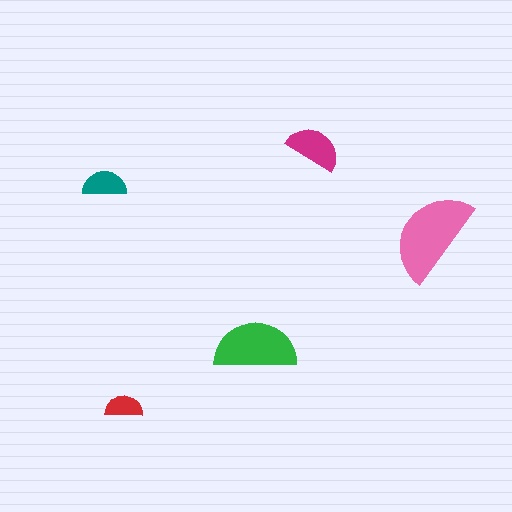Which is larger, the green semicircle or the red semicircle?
The green one.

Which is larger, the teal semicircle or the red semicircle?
The teal one.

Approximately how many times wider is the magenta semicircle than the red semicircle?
About 1.5 times wider.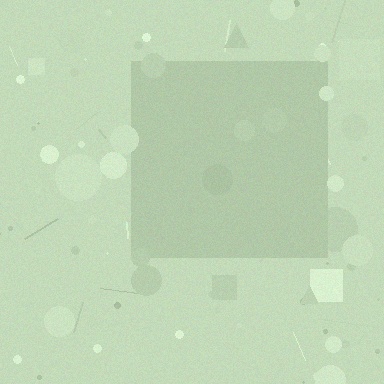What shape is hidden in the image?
A square is hidden in the image.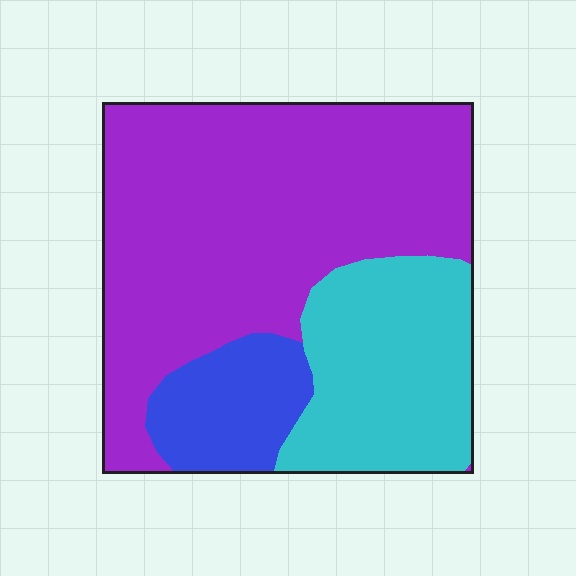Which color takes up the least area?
Blue, at roughly 15%.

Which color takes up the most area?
Purple, at roughly 60%.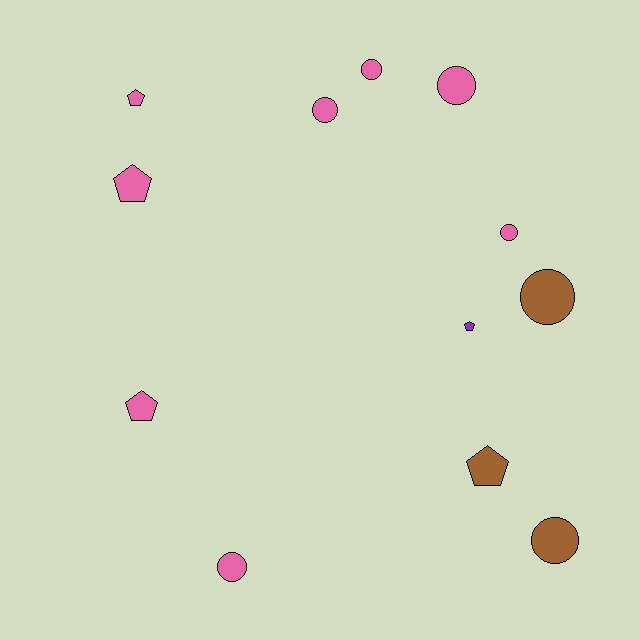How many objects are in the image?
There are 12 objects.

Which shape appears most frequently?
Circle, with 7 objects.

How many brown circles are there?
There are 2 brown circles.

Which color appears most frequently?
Pink, with 8 objects.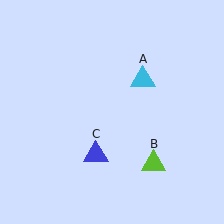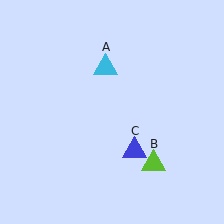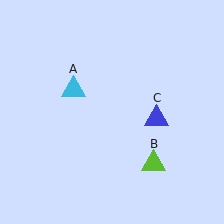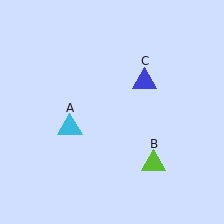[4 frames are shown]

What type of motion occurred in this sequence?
The cyan triangle (object A), blue triangle (object C) rotated counterclockwise around the center of the scene.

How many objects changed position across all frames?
2 objects changed position: cyan triangle (object A), blue triangle (object C).